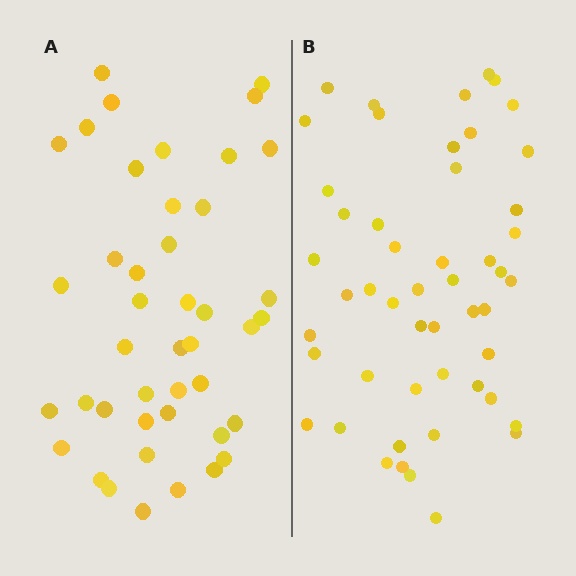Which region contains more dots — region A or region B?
Region B (the right region) has more dots.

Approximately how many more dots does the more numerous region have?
Region B has roughly 8 or so more dots than region A.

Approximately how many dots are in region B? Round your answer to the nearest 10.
About 50 dots.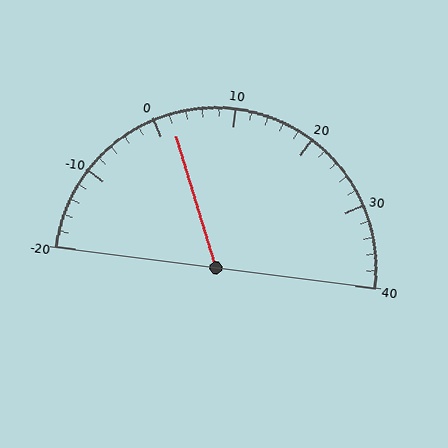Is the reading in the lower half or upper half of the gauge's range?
The reading is in the lower half of the range (-20 to 40).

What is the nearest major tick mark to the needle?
The nearest major tick mark is 0.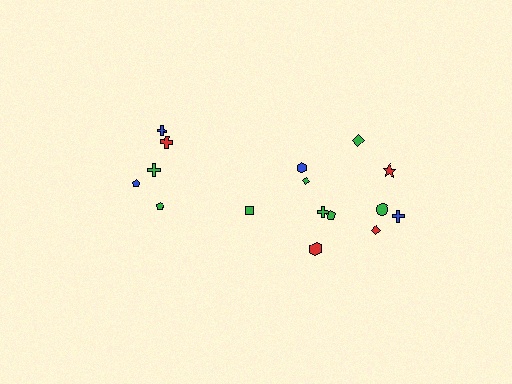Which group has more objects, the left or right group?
The right group.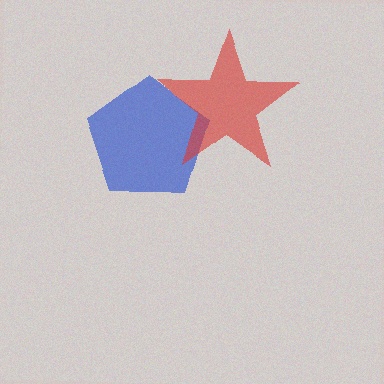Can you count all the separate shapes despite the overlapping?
Yes, there are 2 separate shapes.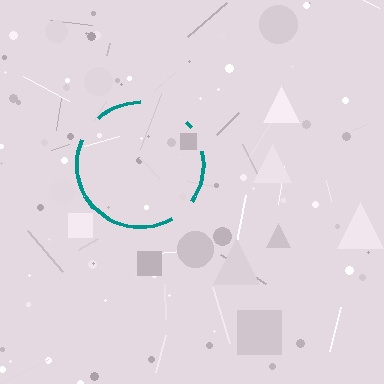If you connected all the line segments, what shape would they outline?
They would outline a circle.